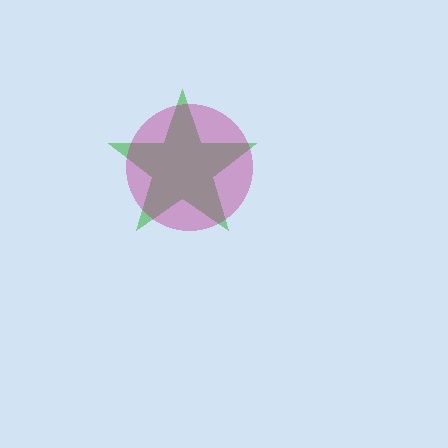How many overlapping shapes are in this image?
There are 2 overlapping shapes in the image.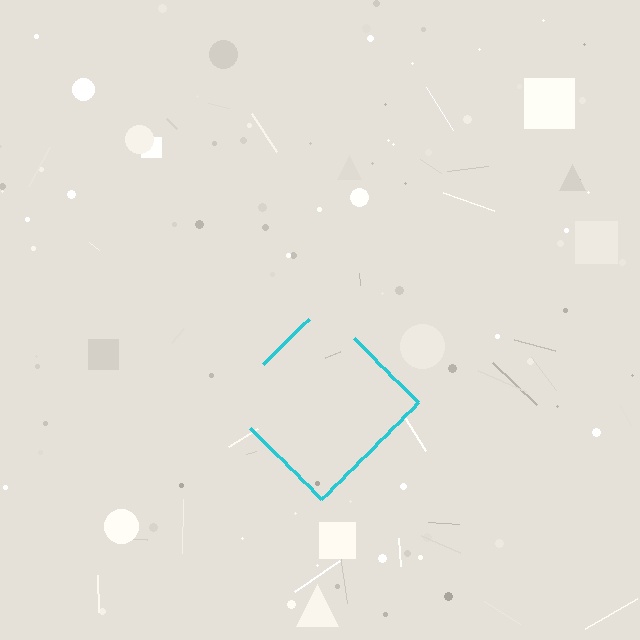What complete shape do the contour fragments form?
The contour fragments form a diamond.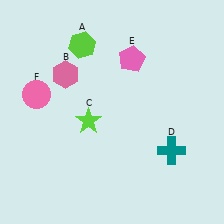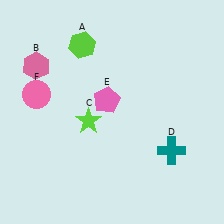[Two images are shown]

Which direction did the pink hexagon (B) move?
The pink hexagon (B) moved left.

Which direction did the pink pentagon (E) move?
The pink pentagon (E) moved down.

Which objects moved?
The objects that moved are: the pink hexagon (B), the pink pentagon (E).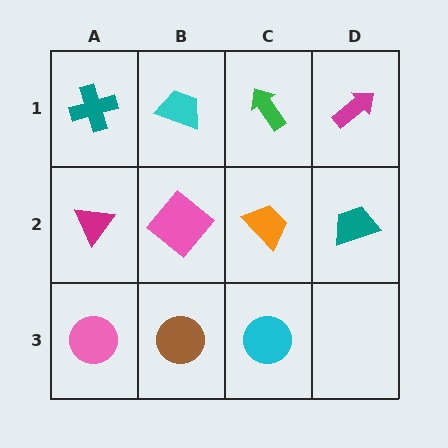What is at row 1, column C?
A green arrow.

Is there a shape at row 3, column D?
No, that cell is empty.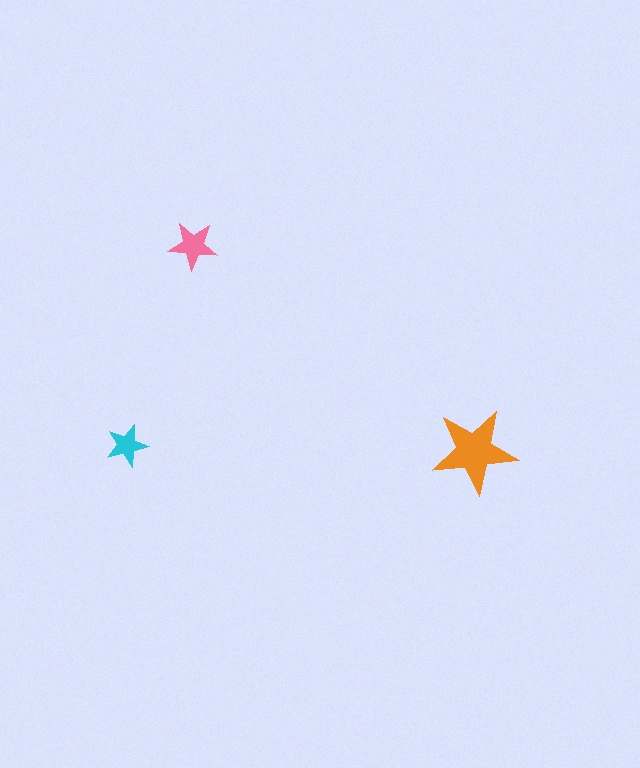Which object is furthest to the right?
The orange star is rightmost.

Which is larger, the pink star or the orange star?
The orange one.